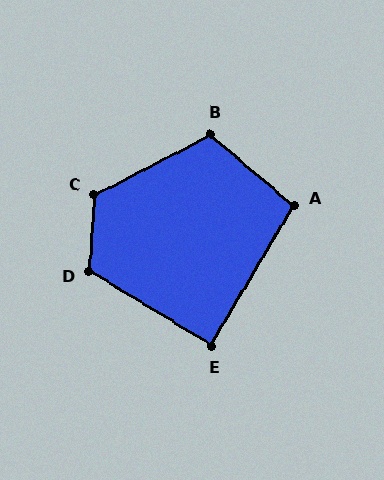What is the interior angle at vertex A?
Approximately 100 degrees (obtuse).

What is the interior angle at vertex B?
Approximately 112 degrees (obtuse).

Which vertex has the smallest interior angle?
E, at approximately 89 degrees.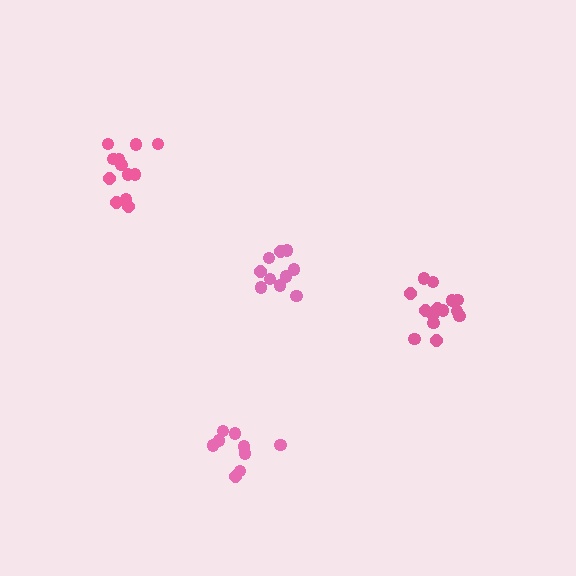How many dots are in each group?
Group 1: 14 dots, Group 2: 10 dots, Group 3: 12 dots, Group 4: 9 dots (45 total).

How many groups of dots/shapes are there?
There are 4 groups.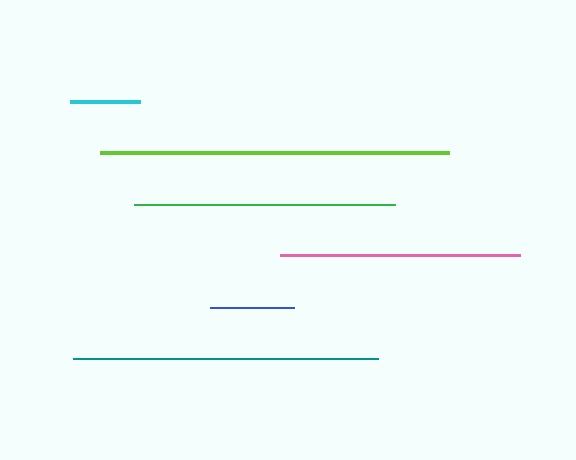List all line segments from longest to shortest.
From longest to shortest: lime, teal, green, pink, blue, cyan.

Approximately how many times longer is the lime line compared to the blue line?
The lime line is approximately 4.2 times the length of the blue line.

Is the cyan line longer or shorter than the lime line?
The lime line is longer than the cyan line.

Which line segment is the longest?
The lime line is the longest at approximately 350 pixels.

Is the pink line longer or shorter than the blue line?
The pink line is longer than the blue line.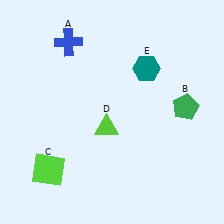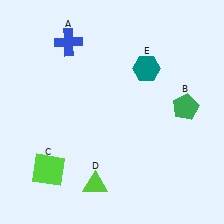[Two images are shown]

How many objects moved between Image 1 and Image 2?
1 object moved between the two images.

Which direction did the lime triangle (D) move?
The lime triangle (D) moved down.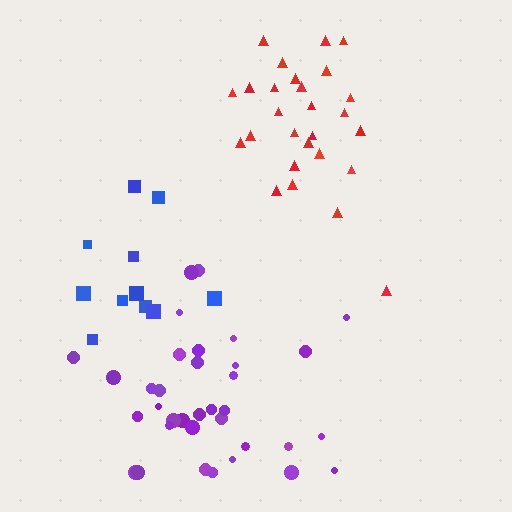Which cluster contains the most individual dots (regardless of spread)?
Purple (35).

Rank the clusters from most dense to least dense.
purple, red, blue.